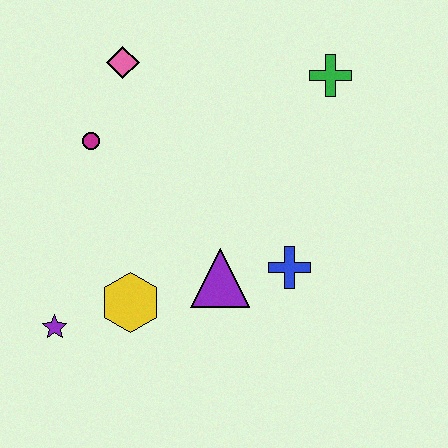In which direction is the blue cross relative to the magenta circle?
The blue cross is to the right of the magenta circle.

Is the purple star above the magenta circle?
No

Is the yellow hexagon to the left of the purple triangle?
Yes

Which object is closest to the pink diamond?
The magenta circle is closest to the pink diamond.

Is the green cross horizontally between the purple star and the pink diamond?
No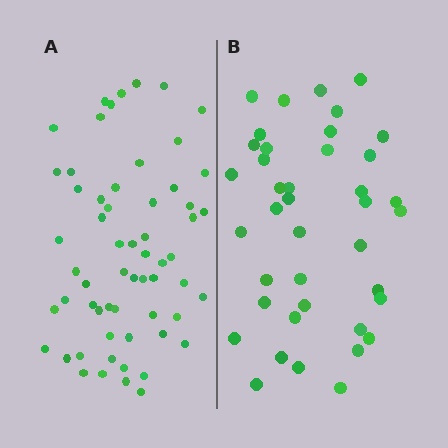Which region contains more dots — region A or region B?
Region A (the left region) has more dots.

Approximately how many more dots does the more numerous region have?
Region A has approximately 20 more dots than region B.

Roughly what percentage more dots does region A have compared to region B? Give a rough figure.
About 50% more.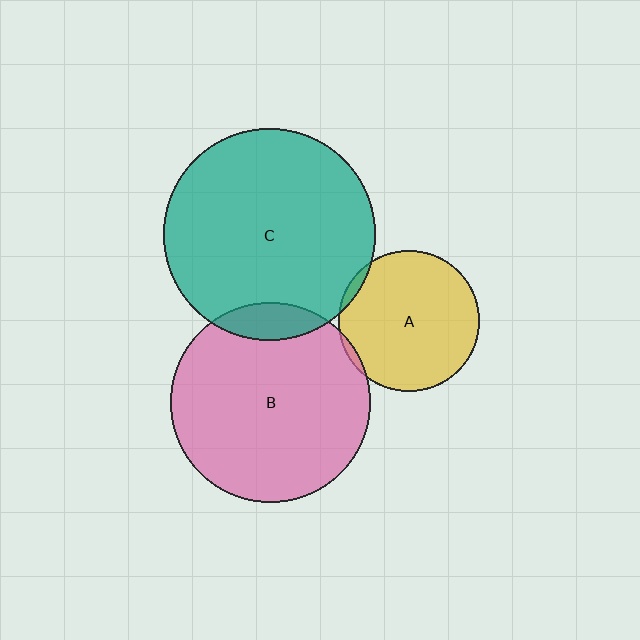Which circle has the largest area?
Circle C (teal).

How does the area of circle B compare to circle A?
Approximately 2.0 times.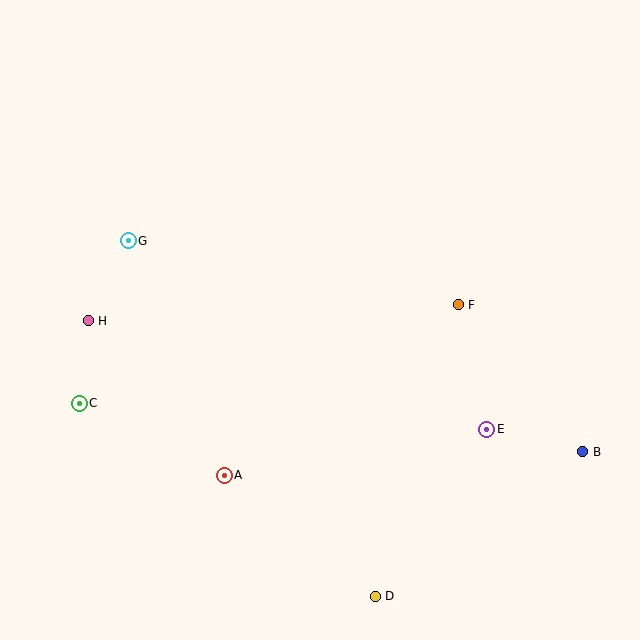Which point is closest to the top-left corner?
Point G is closest to the top-left corner.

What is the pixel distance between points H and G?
The distance between H and G is 89 pixels.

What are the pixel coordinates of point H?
Point H is at (88, 321).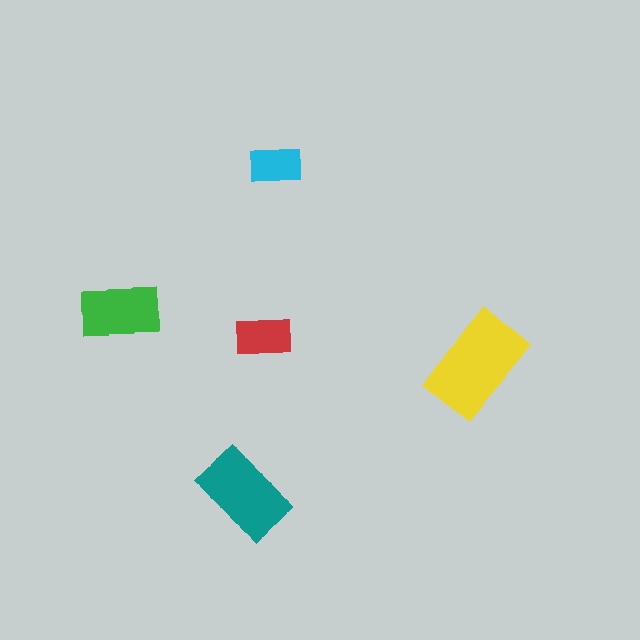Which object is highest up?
The cyan rectangle is topmost.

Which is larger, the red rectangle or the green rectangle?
The green one.